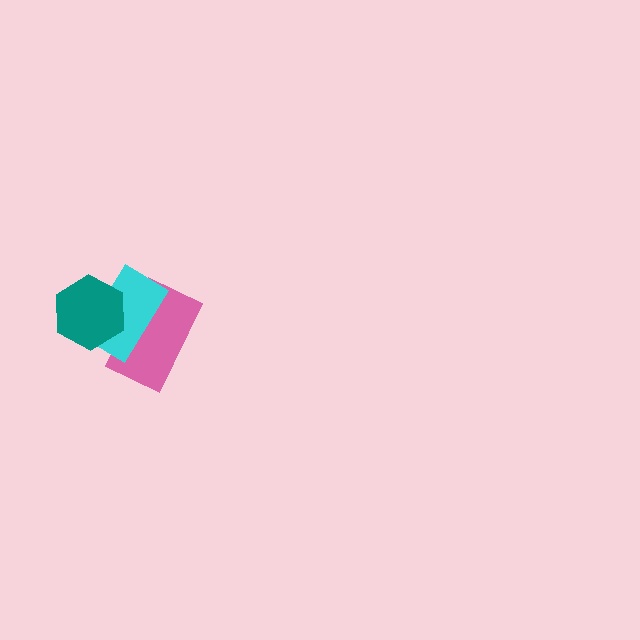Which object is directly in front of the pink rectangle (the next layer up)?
The cyan rectangle is directly in front of the pink rectangle.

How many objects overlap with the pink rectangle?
2 objects overlap with the pink rectangle.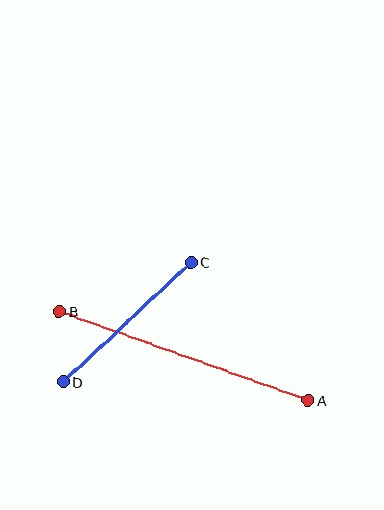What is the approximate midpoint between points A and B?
The midpoint is at approximately (184, 356) pixels.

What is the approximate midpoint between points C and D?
The midpoint is at approximately (127, 322) pixels.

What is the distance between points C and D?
The distance is approximately 175 pixels.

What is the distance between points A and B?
The distance is approximately 264 pixels.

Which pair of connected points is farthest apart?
Points A and B are farthest apart.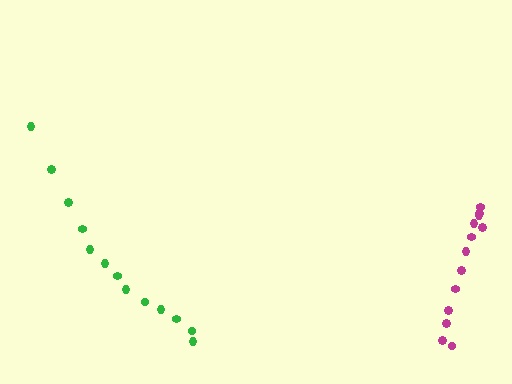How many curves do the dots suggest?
There are 2 distinct paths.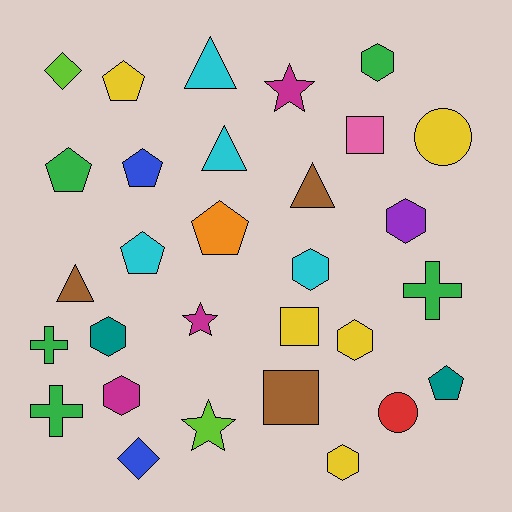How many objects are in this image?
There are 30 objects.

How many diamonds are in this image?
There are 2 diamonds.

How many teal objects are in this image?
There are 2 teal objects.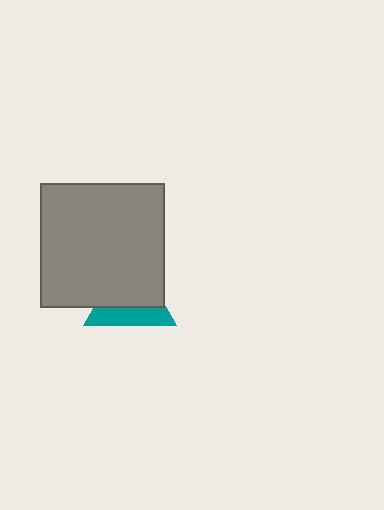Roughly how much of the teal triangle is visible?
A small part of it is visible (roughly 39%).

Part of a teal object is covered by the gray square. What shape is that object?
It is a triangle.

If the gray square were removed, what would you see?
You would see the complete teal triangle.